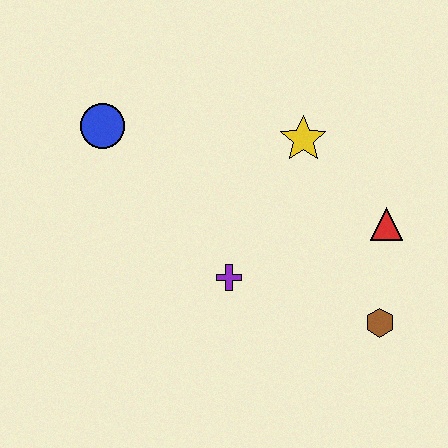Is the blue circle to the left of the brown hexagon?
Yes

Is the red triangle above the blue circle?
No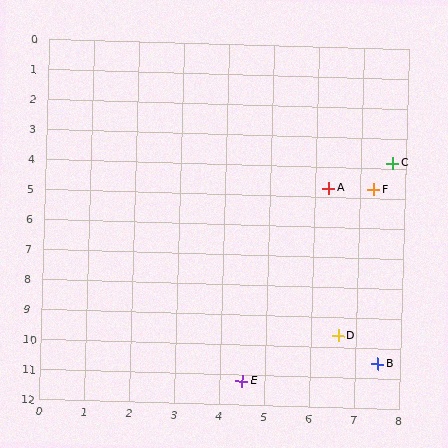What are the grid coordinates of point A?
Point A is at approximately (6.3, 4.7).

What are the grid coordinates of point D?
Point D is at approximately (6.6, 9.6).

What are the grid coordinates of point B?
Point B is at approximately (7.5, 10.5).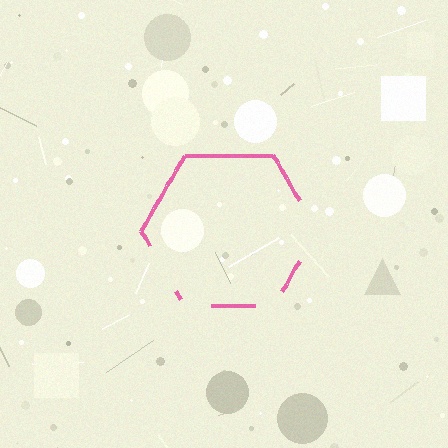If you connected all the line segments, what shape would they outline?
They would outline a hexagon.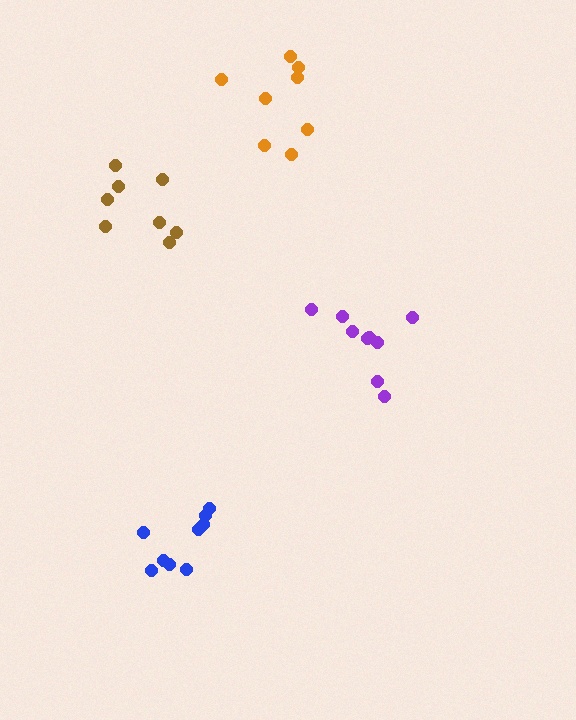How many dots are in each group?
Group 1: 8 dots, Group 2: 9 dots, Group 3: 8 dots, Group 4: 9 dots (34 total).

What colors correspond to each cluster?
The clusters are colored: brown, purple, orange, blue.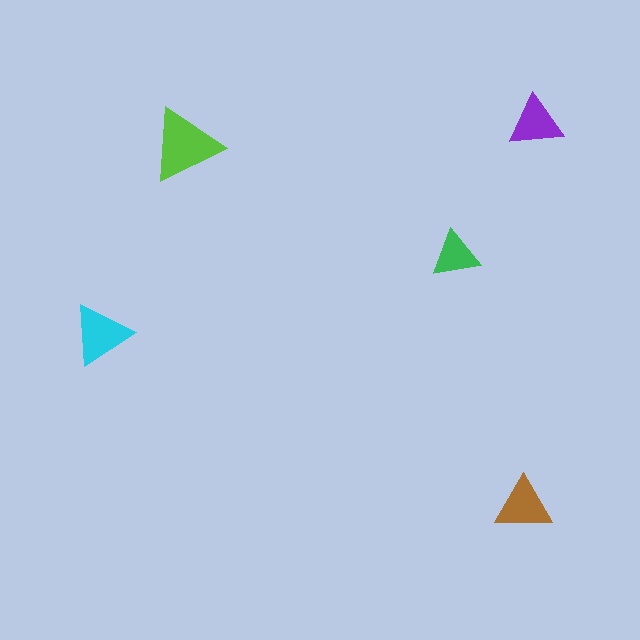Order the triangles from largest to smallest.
the lime one, the cyan one, the brown one, the purple one, the green one.